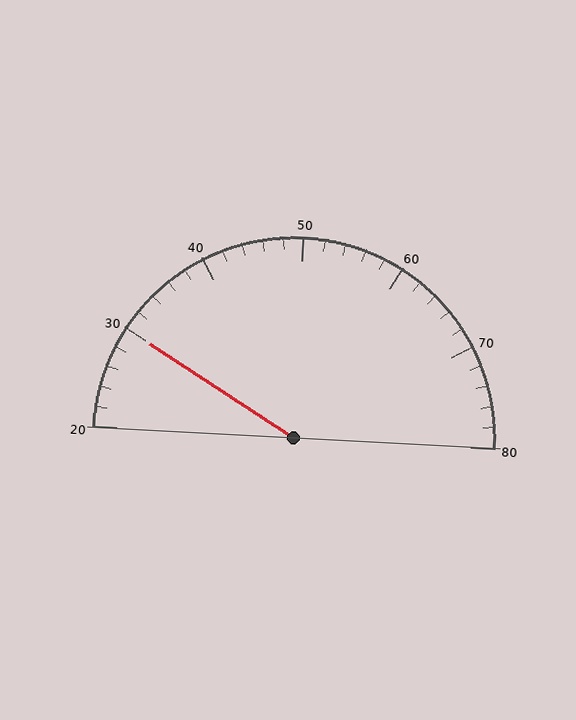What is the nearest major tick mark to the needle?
The nearest major tick mark is 30.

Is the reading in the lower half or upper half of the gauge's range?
The reading is in the lower half of the range (20 to 80).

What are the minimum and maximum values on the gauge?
The gauge ranges from 20 to 80.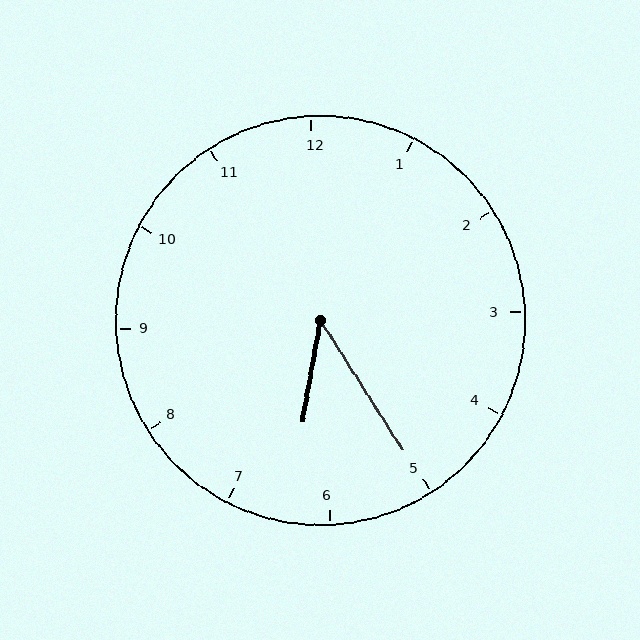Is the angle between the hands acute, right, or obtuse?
It is acute.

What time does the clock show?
6:25.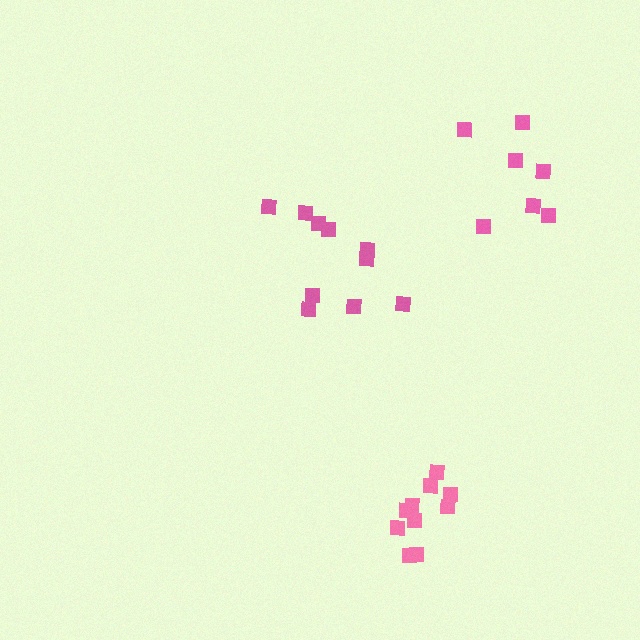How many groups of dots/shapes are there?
There are 3 groups.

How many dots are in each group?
Group 1: 10 dots, Group 2: 10 dots, Group 3: 7 dots (27 total).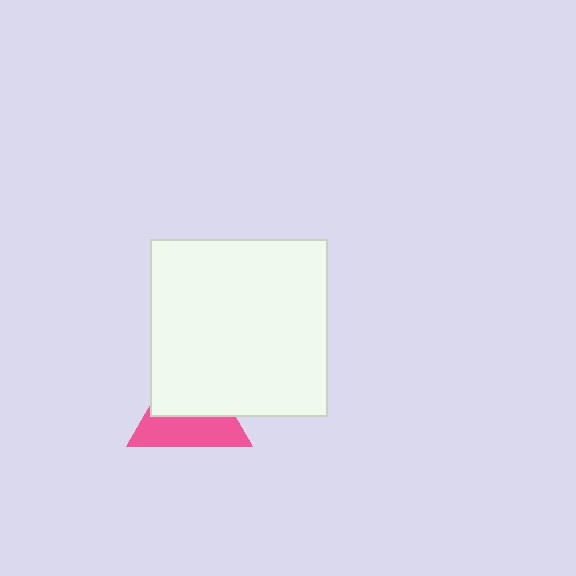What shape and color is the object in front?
The object in front is a white square.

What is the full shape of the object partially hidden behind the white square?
The partially hidden object is a pink triangle.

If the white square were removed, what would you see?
You would see the complete pink triangle.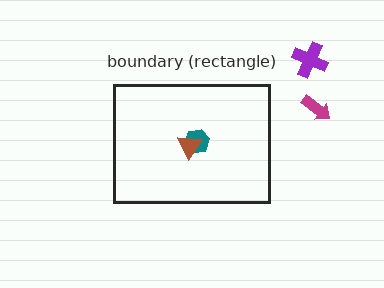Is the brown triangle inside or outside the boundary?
Inside.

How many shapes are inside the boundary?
2 inside, 2 outside.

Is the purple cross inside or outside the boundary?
Outside.